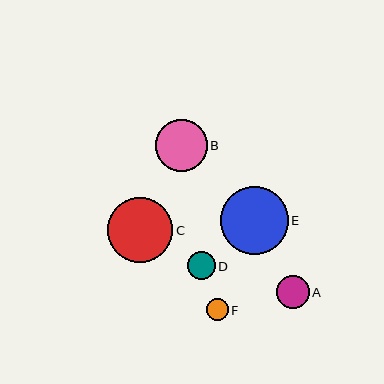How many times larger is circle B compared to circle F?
Circle B is approximately 2.3 times the size of circle F.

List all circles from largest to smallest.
From largest to smallest: E, C, B, A, D, F.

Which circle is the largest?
Circle E is the largest with a size of approximately 68 pixels.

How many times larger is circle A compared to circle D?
Circle A is approximately 1.2 times the size of circle D.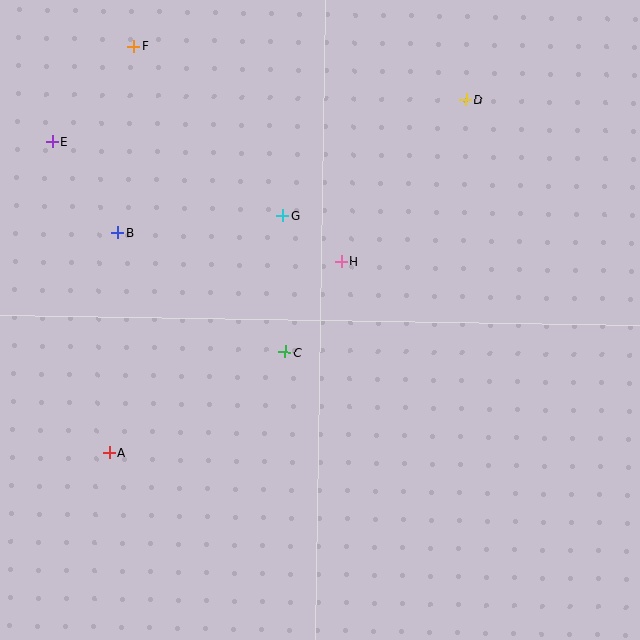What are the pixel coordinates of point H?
Point H is at (341, 261).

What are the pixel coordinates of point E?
Point E is at (52, 141).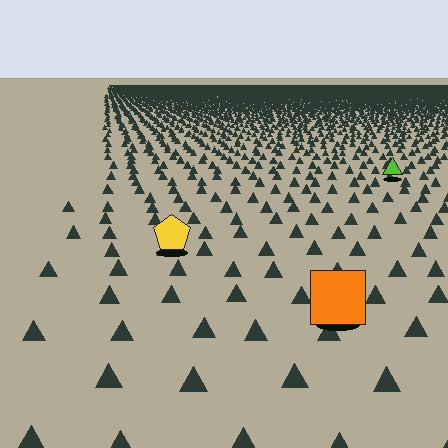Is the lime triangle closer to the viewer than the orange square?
No. The orange square is closer — you can tell from the texture gradient: the ground texture is coarser near it.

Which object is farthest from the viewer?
The lime triangle is farthest from the viewer. It appears smaller and the ground texture around it is denser.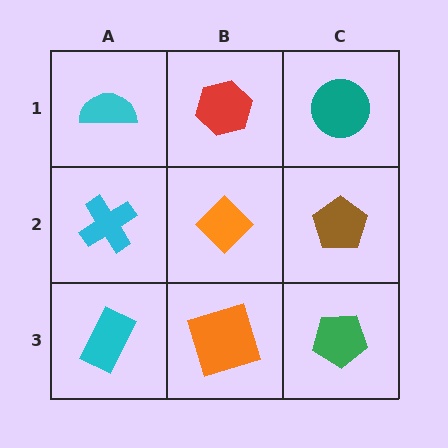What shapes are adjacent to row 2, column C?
A teal circle (row 1, column C), a green pentagon (row 3, column C), an orange diamond (row 2, column B).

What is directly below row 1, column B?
An orange diamond.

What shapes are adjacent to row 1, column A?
A cyan cross (row 2, column A), a red hexagon (row 1, column B).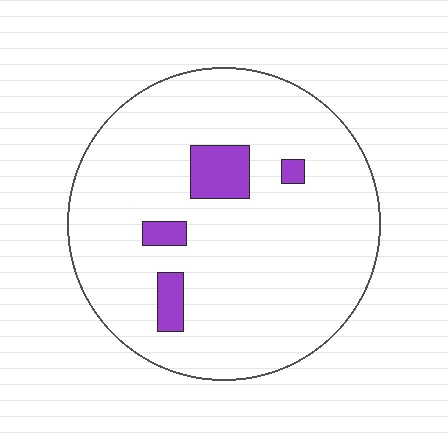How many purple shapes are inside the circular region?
4.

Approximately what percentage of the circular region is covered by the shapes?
Approximately 10%.